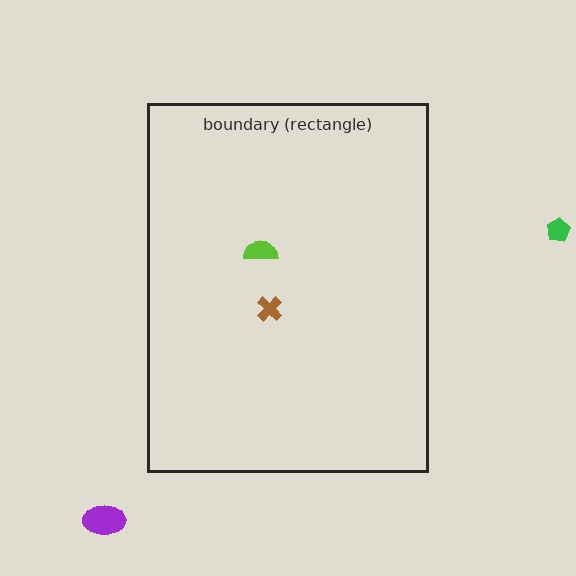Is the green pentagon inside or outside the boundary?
Outside.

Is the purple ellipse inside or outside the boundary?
Outside.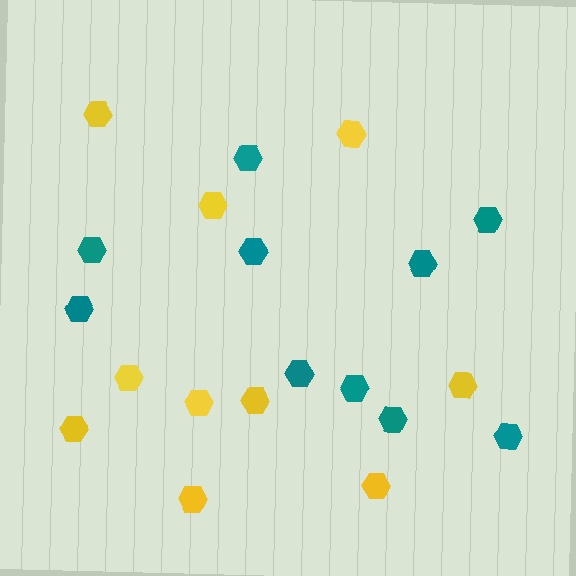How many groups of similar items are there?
There are 2 groups: one group of teal hexagons (10) and one group of yellow hexagons (10).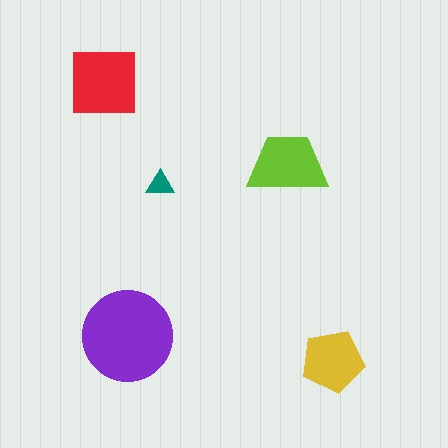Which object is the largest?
The purple circle.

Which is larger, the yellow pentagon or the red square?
The red square.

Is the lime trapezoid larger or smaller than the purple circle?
Smaller.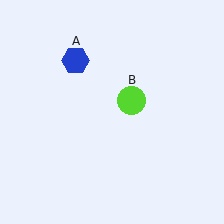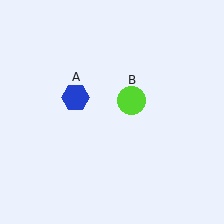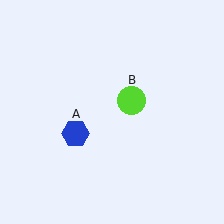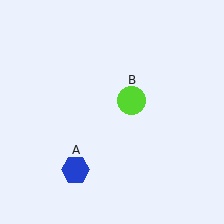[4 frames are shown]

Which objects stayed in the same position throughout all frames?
Lime circle (object B) remained stationary.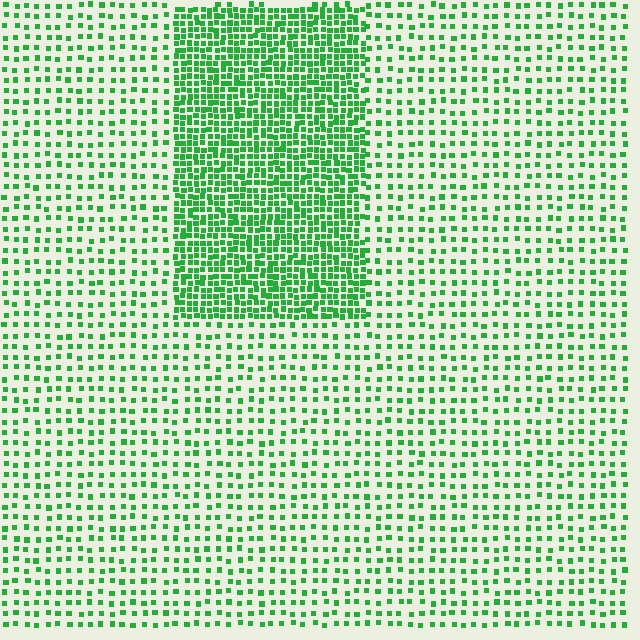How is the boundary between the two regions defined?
The boundary is defined by a change in element density (approximately 2.6x ratio). All elements are the same color, size, and shape.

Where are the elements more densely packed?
The elements are more densely packed inside the rectangle boundary.